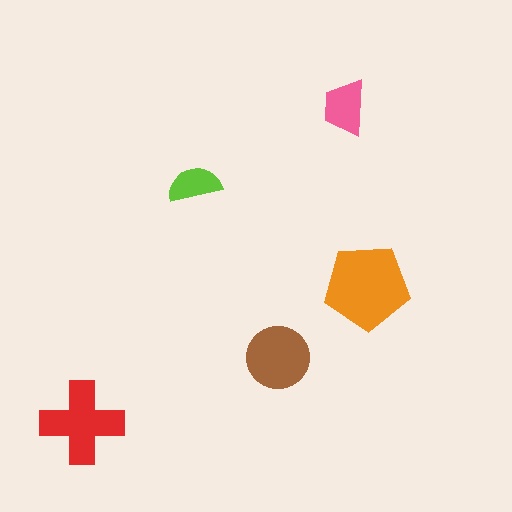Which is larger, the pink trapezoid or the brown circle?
The brown circle.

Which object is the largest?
The orange pentagon.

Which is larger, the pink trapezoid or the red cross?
The red cross.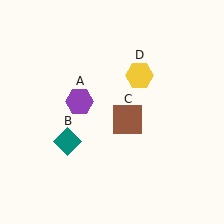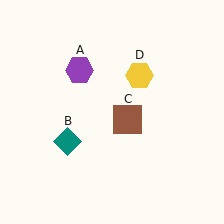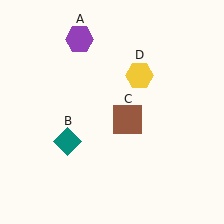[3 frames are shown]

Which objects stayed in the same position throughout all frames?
Teal diamond (object B) and brown square (object C) and yellow hexagon (object D) remained stationary.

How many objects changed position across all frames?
1 object changed position: purple hexagon (object A).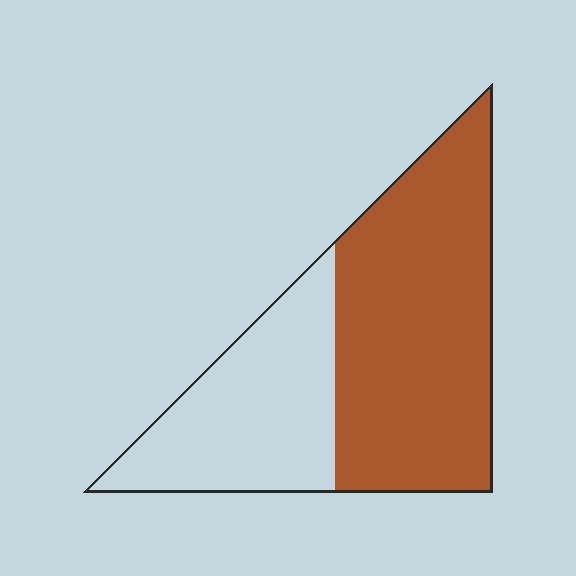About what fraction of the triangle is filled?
About five eighths (5/8).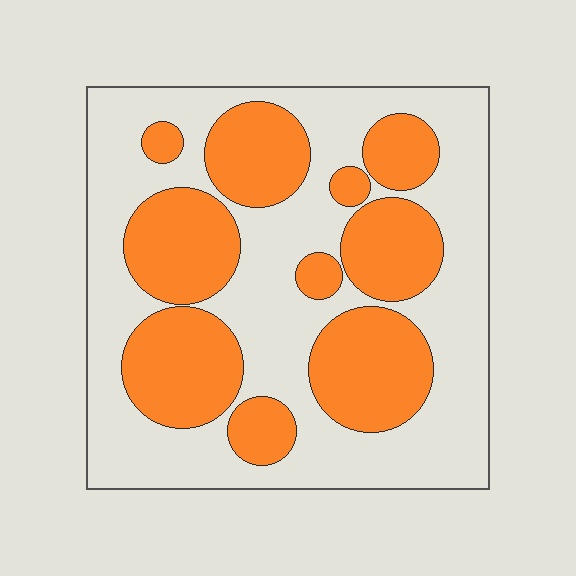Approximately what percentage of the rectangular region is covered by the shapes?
Approximately 40%.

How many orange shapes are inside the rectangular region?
10.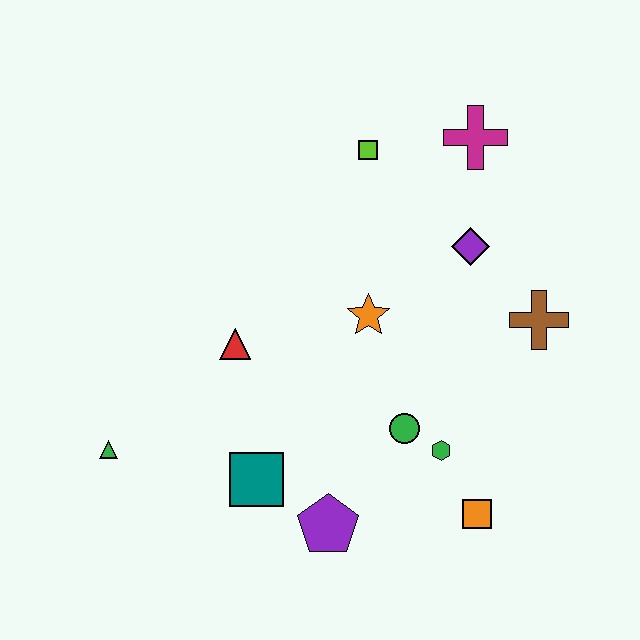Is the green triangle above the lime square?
No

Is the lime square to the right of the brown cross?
No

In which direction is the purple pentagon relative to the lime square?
The purple pentagon is below the lime square.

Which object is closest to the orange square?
The green hexagon is closest to the orange square.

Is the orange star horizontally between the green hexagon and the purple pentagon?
Yes